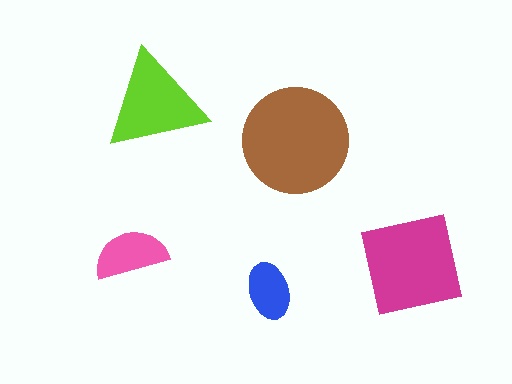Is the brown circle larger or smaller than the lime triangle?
Larger.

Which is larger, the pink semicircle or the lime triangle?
The lime triangle.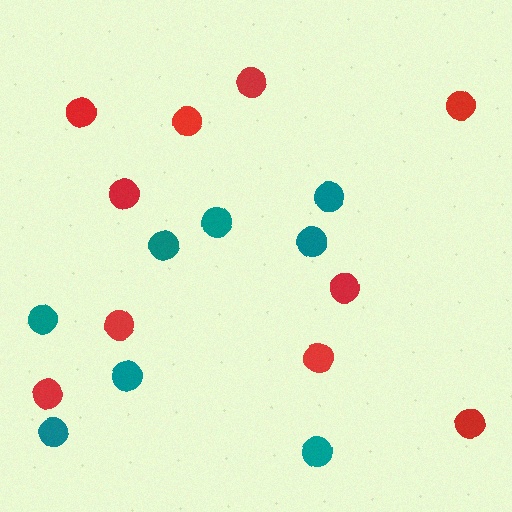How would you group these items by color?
There are 2 groups: one group of red circles (10) and one group of teal circles (8).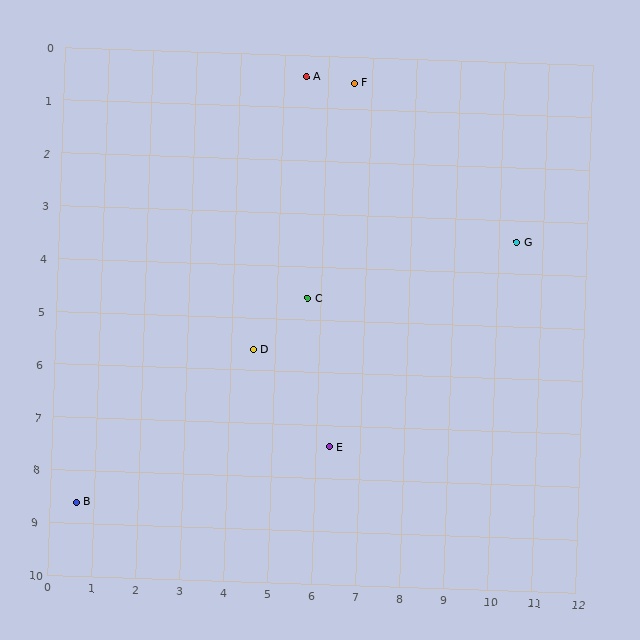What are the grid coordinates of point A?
Point A is at approximately (5.5, 0.4).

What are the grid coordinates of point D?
Point D is at approximately (4.5, 5.6).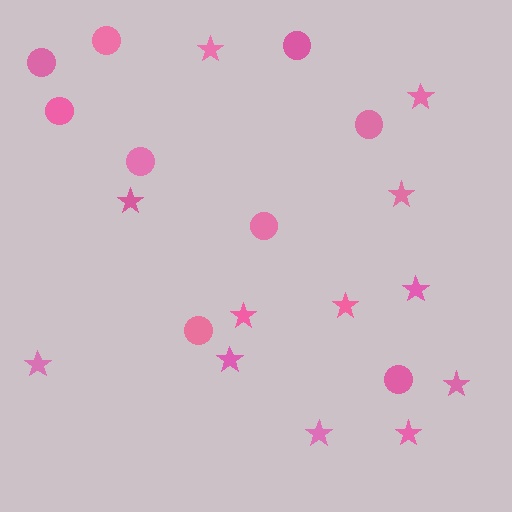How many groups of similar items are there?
There are 2 groups: one group of circles (9) and one group of stars (12).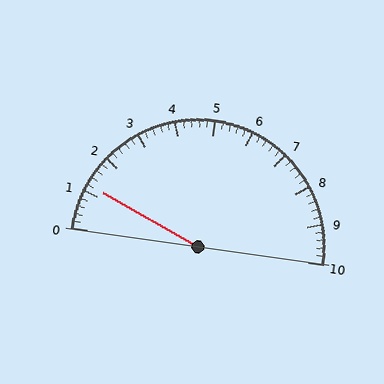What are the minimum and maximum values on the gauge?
The gauge ranges from 0 to 10.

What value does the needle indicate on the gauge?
The needle indicates approximately 1.2.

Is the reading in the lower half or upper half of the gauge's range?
The reading is in the lower half of the range (0 to 10).